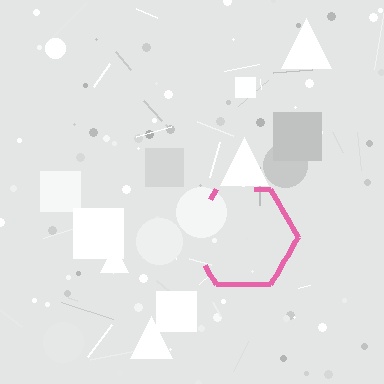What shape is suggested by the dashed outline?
The dashed outline suggests a hexagon.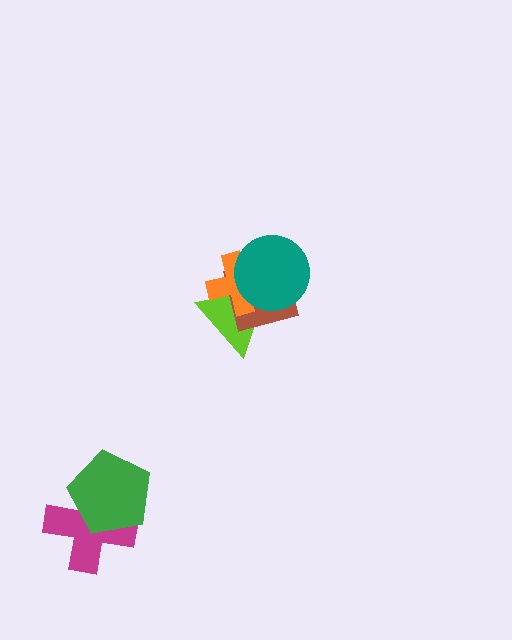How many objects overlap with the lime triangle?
3 objects overlap with the lime triangle.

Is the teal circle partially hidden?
No, no other shape covers it.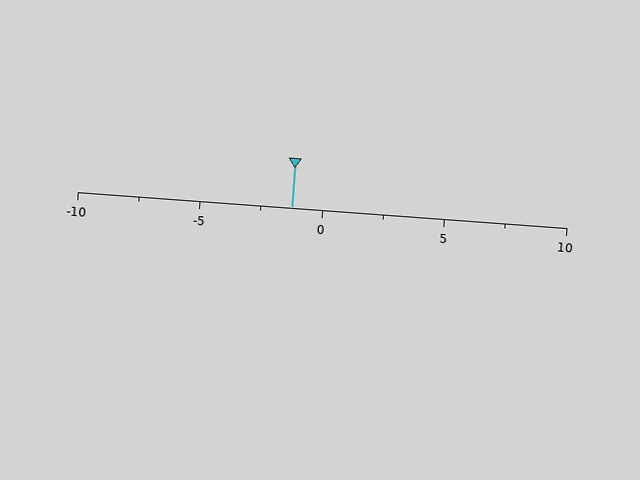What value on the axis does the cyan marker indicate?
The marker indicates approximately -1.2.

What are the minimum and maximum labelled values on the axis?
The axis runs from -10 to 10.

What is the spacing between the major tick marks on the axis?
The major ticks are spaced 5 apart.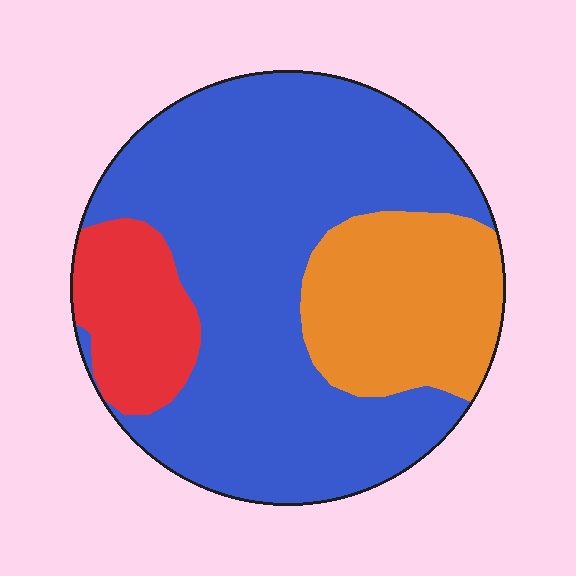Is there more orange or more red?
Orange.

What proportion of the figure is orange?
Orange takes up about one fifth (1/5) of the figure.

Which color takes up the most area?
Blue, at roughly 65%.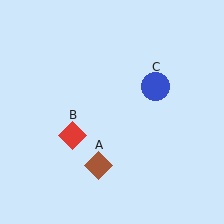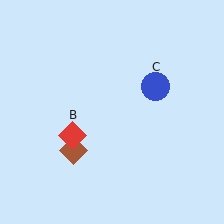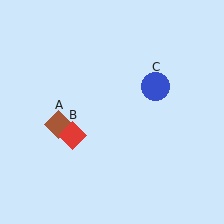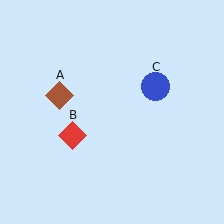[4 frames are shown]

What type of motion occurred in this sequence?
The brown diamond (object A) rotated clockwise around the center of the scene.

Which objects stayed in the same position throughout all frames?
Red diamond (object B) and blue circle (object C) remained stationary.